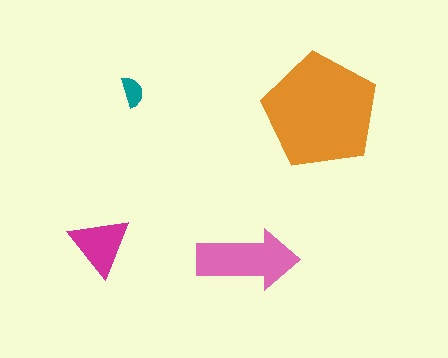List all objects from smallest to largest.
The teal semicircle, the magenta triangle, the pink arrow, the orange pentagon.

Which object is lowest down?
The pink arrow is bottommost.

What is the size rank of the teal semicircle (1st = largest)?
4th.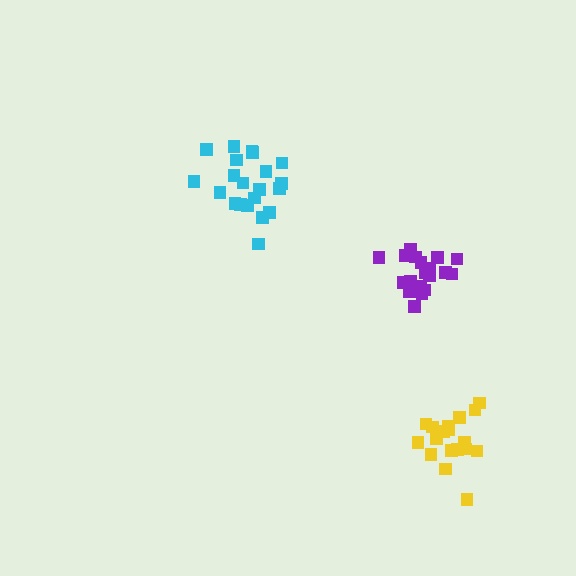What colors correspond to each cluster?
The clusters are colored: purple, cyan, yellow.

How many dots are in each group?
Group 1: 21 dots, Group 2: 21 dots, Group 3: 18 dots (60 total).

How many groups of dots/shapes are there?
There are 3 groups.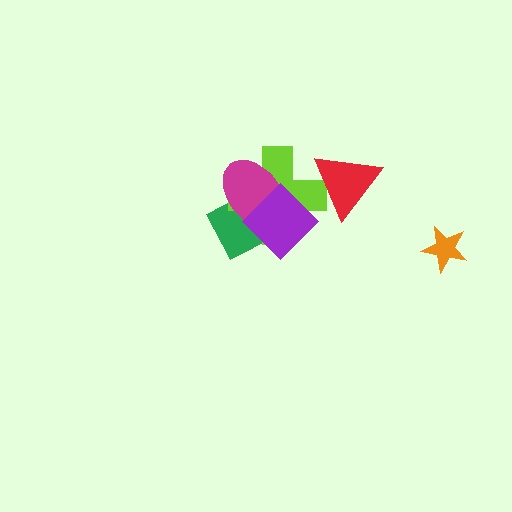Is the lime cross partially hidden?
Yes, it is partially covered by another shape.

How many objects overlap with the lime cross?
4 objects overlap with the lime cross.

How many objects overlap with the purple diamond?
3 objects overlap with the purple diamond.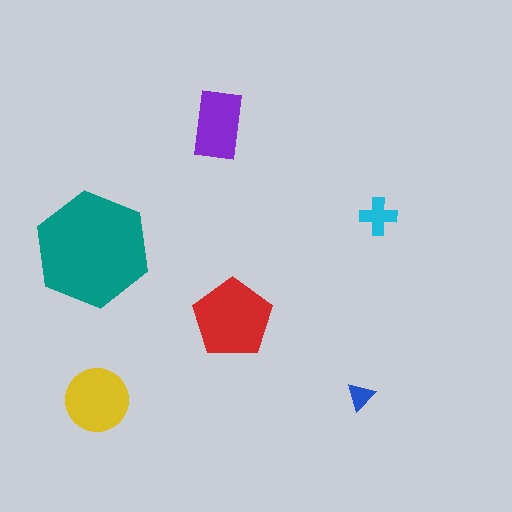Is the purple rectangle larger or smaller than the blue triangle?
Larger.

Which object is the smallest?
The blue triangle.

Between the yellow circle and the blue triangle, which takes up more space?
The yellow circle.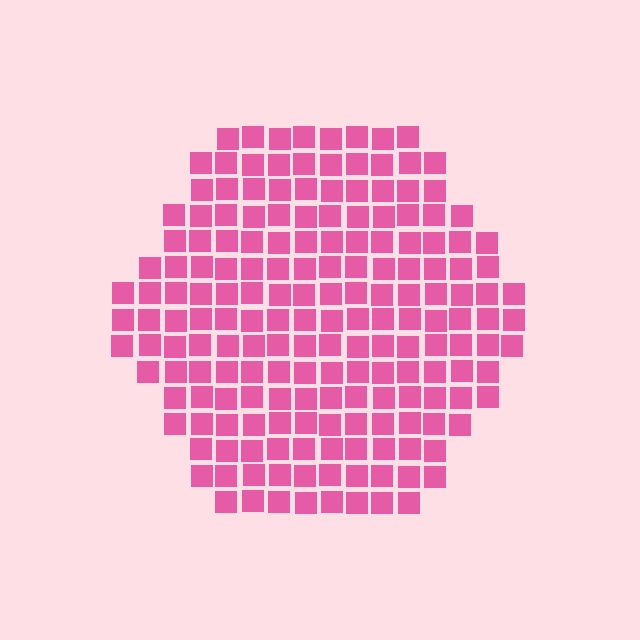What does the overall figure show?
The overall figure shows a hexagon.